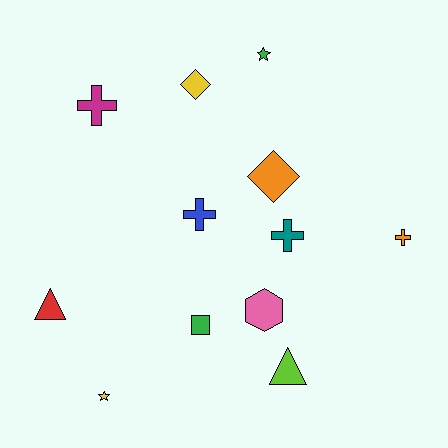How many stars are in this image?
There are 2 stars.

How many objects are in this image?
There are 12 objects.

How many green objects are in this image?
There are 2 green objects.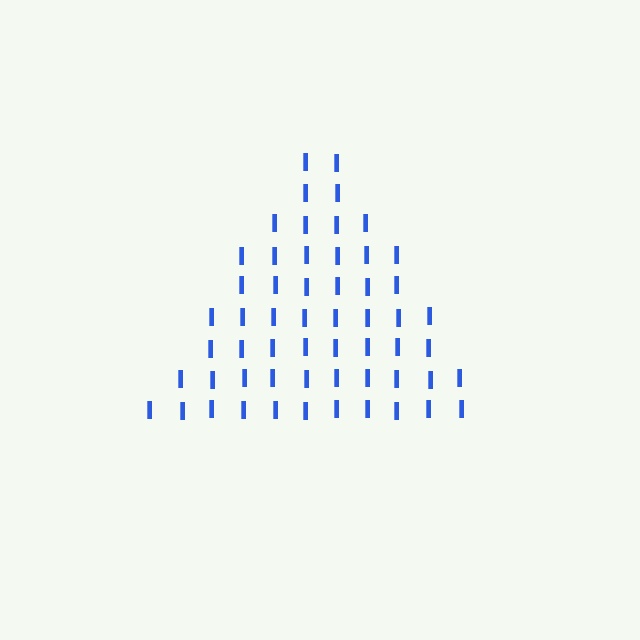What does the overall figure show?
The overall figure shows a triangle.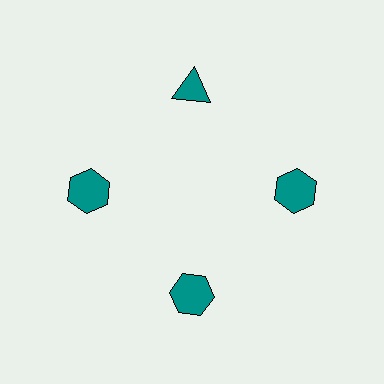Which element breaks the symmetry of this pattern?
The teal triangle at roughly the 12 o'clock position breaks the symmetry. All other shapes are teal hexagons.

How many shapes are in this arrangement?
There are 4 shapes arranged in a ring pattern.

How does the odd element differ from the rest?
It has a different shape: triangle instead of hexagon.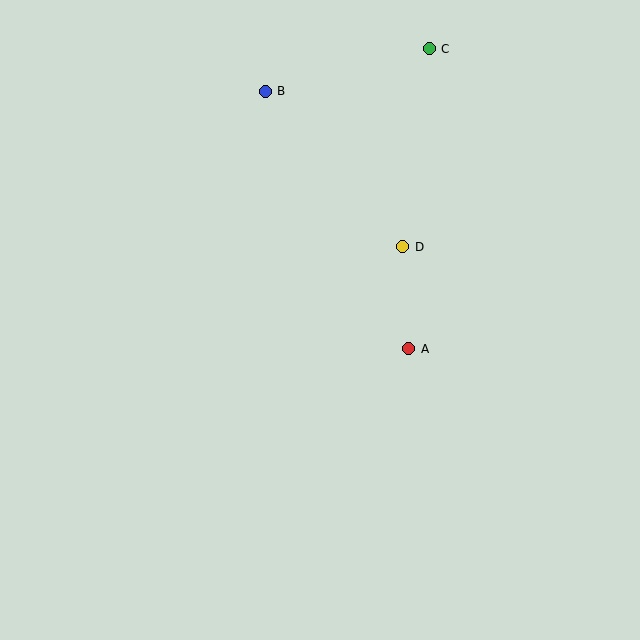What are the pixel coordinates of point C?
Point C is at (429, 49).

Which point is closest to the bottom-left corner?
Point A is closest to the bottom-left corner.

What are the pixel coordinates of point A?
Point A is at (409, 349).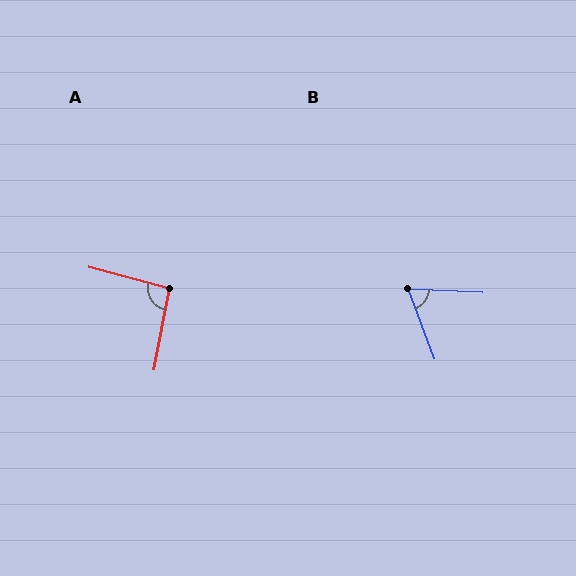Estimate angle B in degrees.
Approximately 67 degrees.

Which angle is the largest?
A, at approximately 94 degrees.